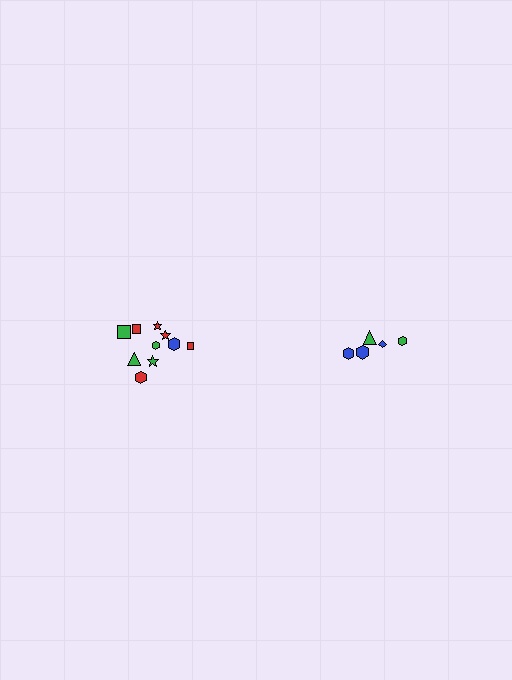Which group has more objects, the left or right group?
The left group.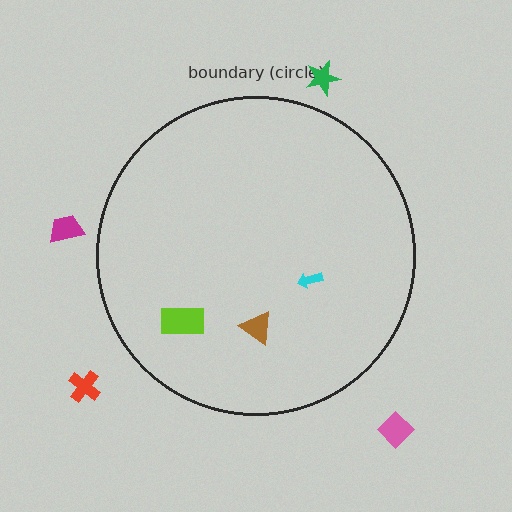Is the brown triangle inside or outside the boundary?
Inside.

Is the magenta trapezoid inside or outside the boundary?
Outside.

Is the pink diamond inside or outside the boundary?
Outside.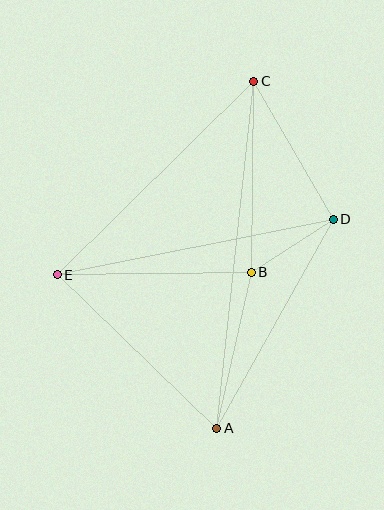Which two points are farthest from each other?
Points A and C are farthest from each other.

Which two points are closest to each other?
Points B and D are closest to each other.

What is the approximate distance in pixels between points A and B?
The distance between A and B is approximately 159 pixels.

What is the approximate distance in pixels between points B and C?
The distance between B and C is approximately 191 pixels.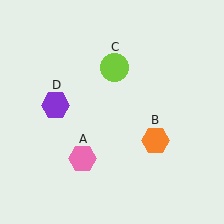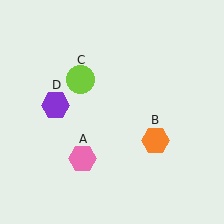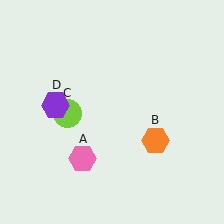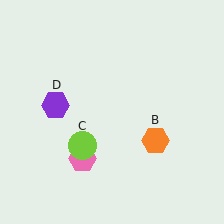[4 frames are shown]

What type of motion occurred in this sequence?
The lime circle (object C) rotated counterclockwise around the center of the scene.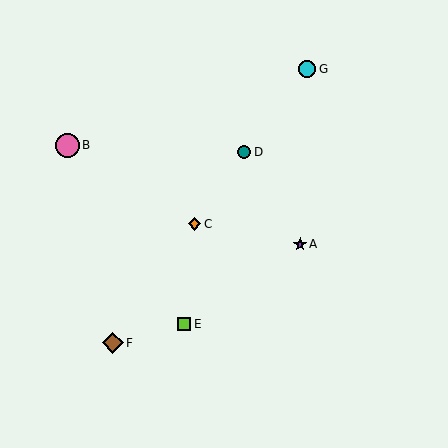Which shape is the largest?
The pink circle (labeled B) is the largest.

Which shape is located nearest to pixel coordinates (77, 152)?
The pink circle (labeled B) at (68, 145) is nearest to that location.